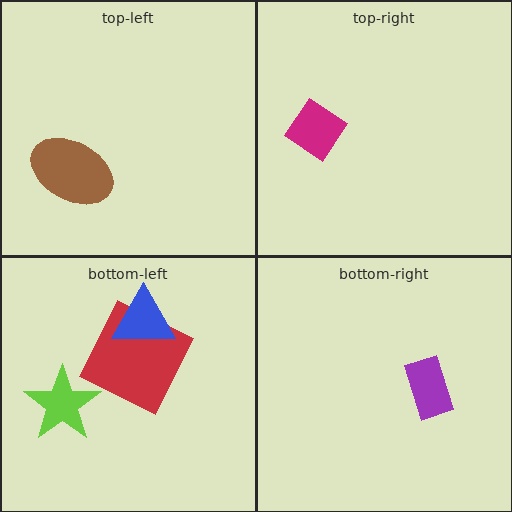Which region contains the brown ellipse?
The top-left region.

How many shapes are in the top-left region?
1.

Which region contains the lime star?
The bottom-left region.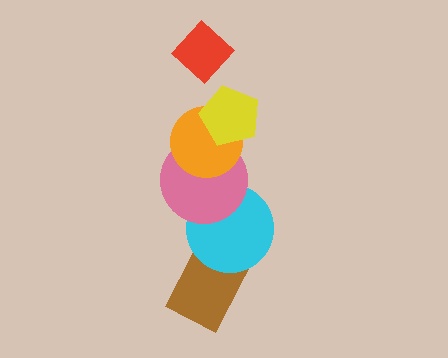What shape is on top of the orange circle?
The yellow pentagon is on top of the orange circle.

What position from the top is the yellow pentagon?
The yellow pentagon is 2nd from the top.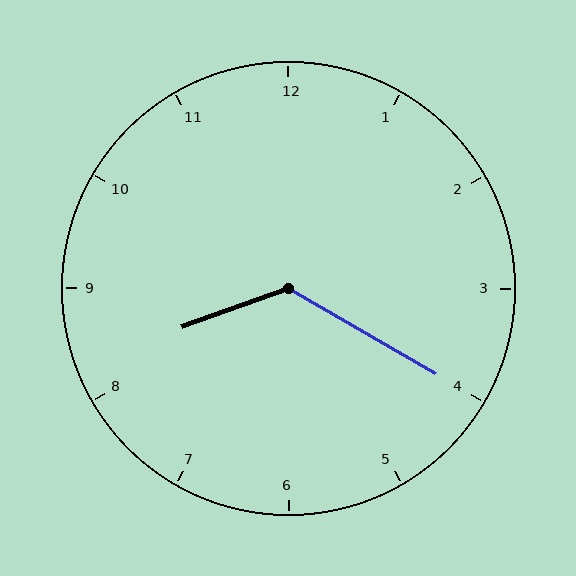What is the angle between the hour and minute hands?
Approximately 130 degrees.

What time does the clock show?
8:20.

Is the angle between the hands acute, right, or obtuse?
It is obtuse.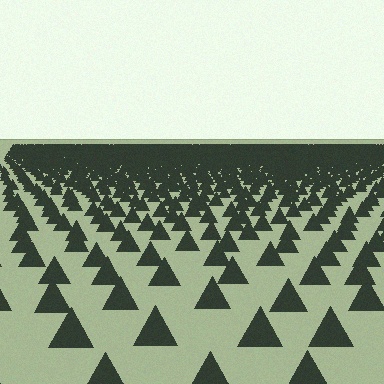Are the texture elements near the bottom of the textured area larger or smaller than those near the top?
Larger. Near the bottom, elements are closer to the viewer and appear at a bigger on-screen size.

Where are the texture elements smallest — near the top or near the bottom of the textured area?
Near the top.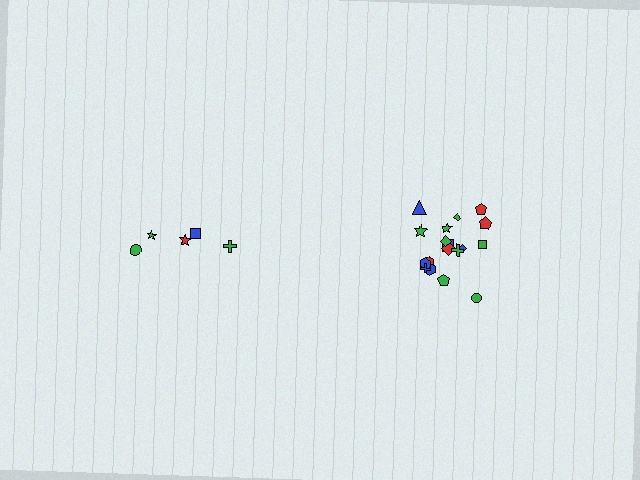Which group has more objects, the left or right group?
The right group.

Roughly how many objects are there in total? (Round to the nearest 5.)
Roughly 25 objects in total.